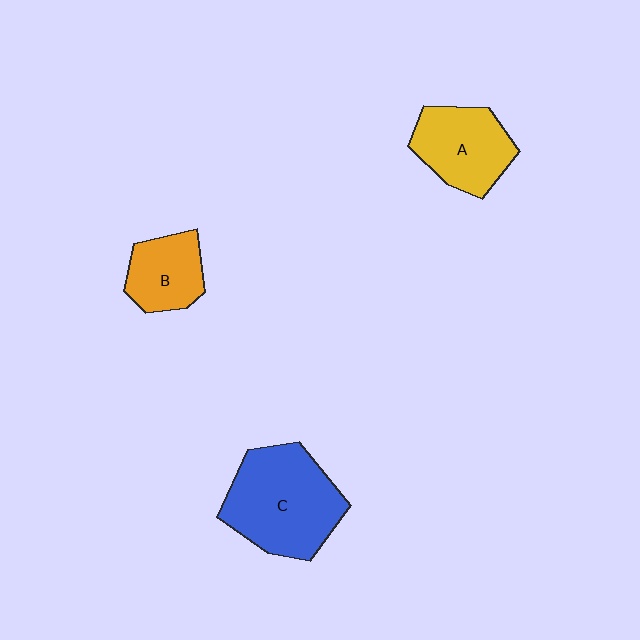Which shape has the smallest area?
Shape B (orange).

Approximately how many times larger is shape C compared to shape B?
Approximately 2.0 times.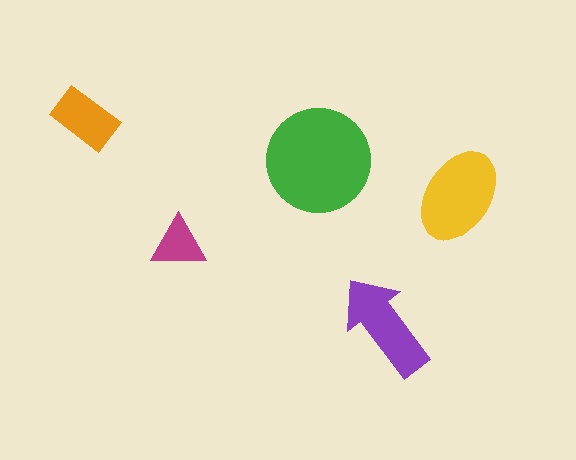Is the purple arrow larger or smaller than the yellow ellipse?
Smaller.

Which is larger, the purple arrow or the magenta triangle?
The purple arrow.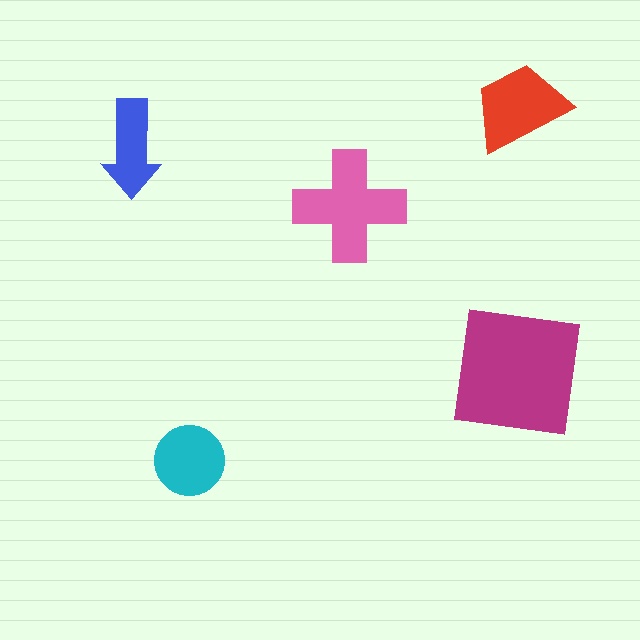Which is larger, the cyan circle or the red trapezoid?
The red trapezoid.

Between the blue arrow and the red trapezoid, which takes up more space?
The red trapezoid.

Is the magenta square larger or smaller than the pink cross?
Larger.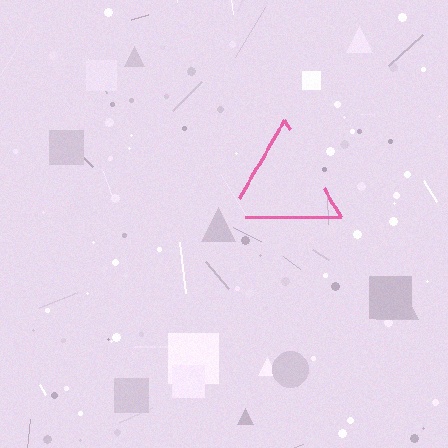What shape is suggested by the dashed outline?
The dashed outline suggests a triangle.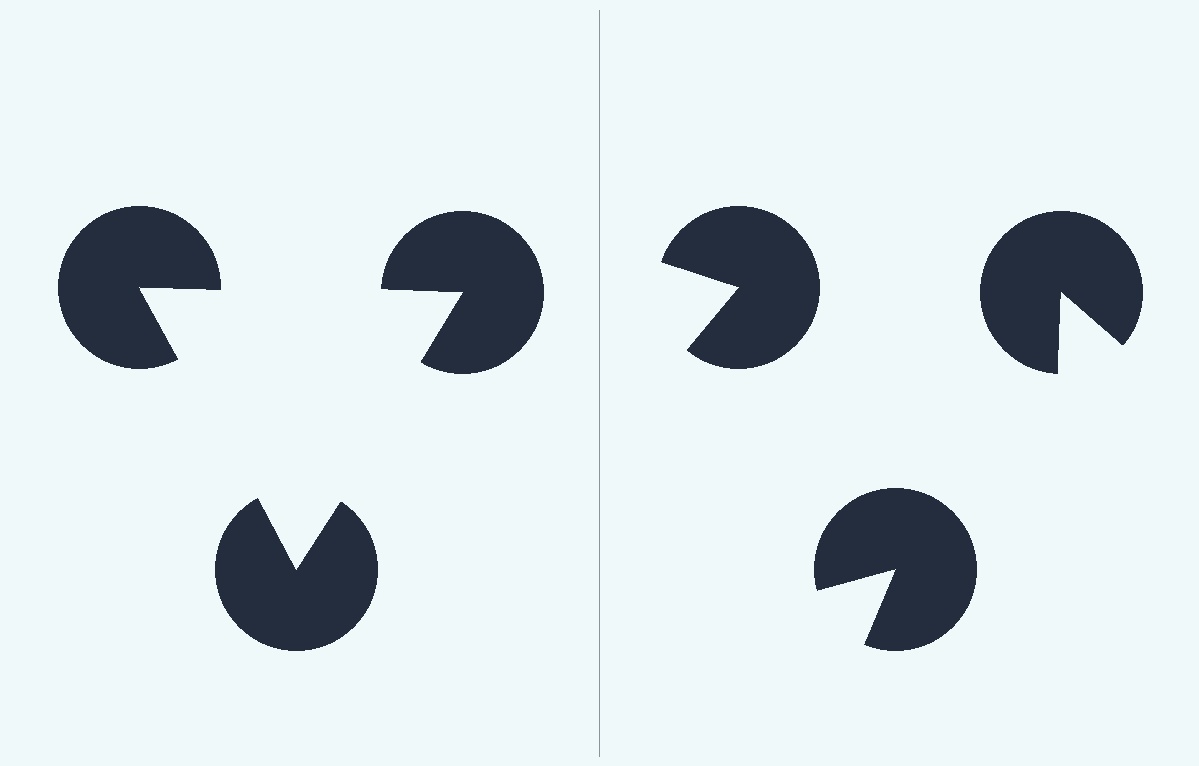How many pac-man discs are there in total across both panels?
6 — 3 on each side.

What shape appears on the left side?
An illusory triangle.